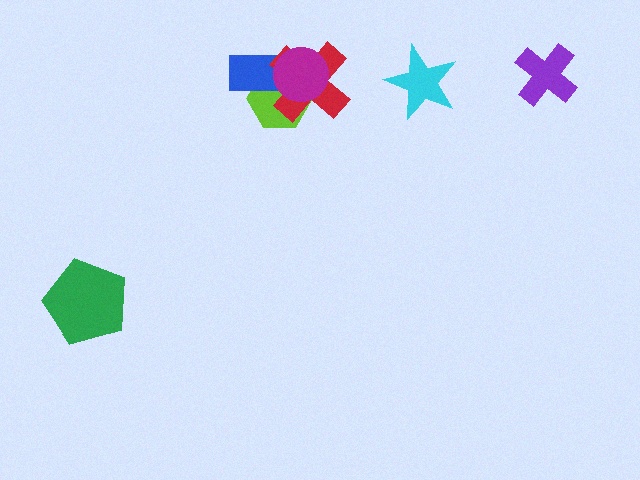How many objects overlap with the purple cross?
0 objects overlap with the purple cross.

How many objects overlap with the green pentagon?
0 objects overlap with the green pentagon.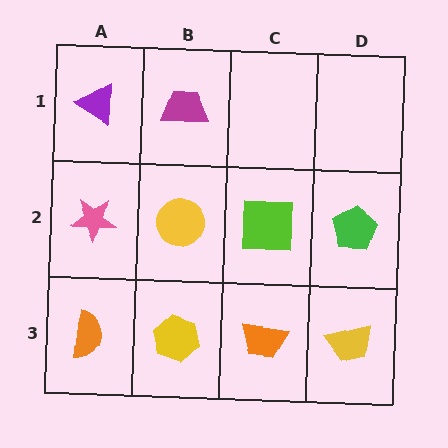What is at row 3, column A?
An orange semicircle.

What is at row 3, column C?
An orange trapezoid.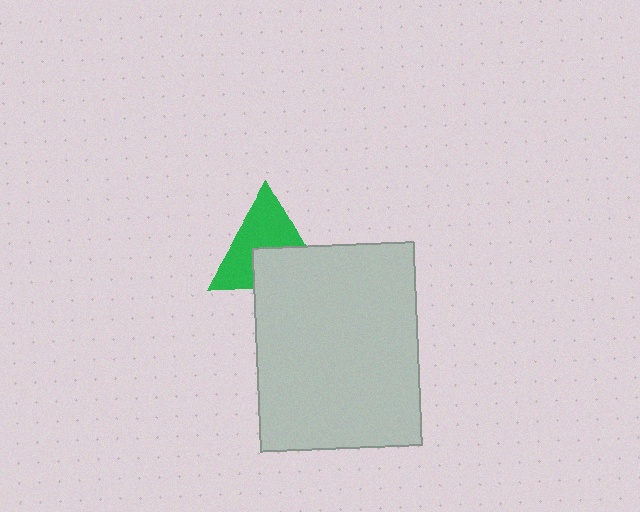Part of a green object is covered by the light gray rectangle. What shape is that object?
It is a triangle.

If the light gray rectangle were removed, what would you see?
You would see the complete green triangle.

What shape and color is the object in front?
The object in front is a light gray rectangle.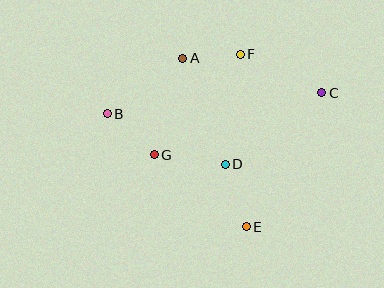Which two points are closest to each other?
Points A and F are closest to each other.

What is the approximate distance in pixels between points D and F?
The distance between D and F is approximately 111 pixels.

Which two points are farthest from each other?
Points B and C are farthest from each other.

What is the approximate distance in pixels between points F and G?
The distance between F and G is approximately 132 pixels.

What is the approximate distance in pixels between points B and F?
The distance between B and F is approximately 146 pixels.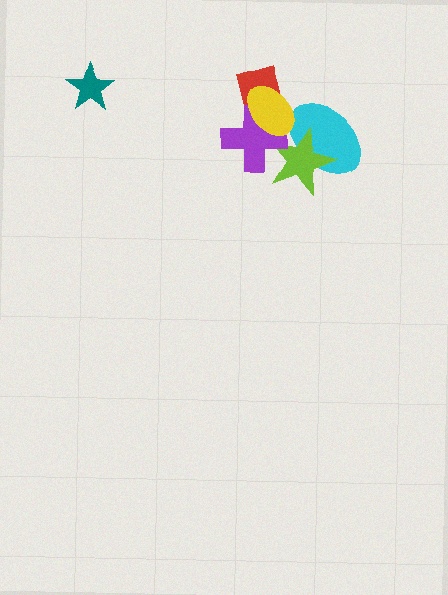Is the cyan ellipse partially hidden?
Yes, it is partially covered by another shape.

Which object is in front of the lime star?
The purple cross is in front of the lime star.